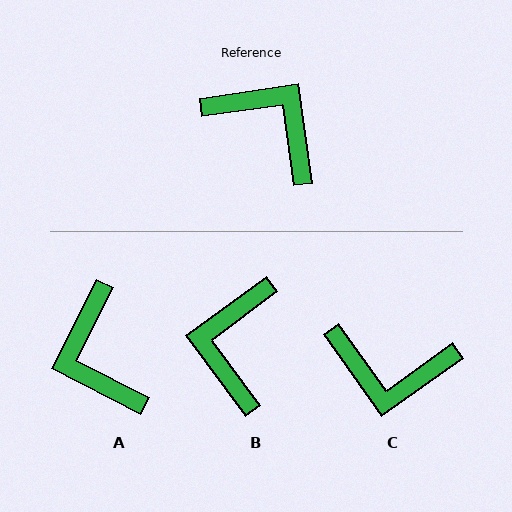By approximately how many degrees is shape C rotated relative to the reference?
Approximately 153 degrees clockwise.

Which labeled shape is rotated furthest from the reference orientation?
C, about 153 degrees away.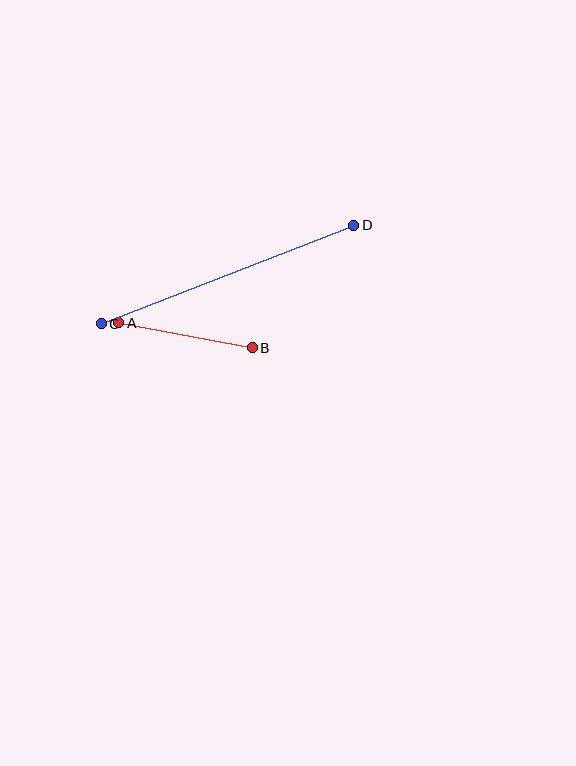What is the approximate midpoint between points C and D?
The midpoint is at approximately (227, 275) pixels.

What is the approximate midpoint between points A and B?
The midpoint is at approximately (185, 335) pixels.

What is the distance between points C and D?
The distance is approximately 271 pixels.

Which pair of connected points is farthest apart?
Points C and D are farthest apart.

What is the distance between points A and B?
The distance is approximately 136 pixels.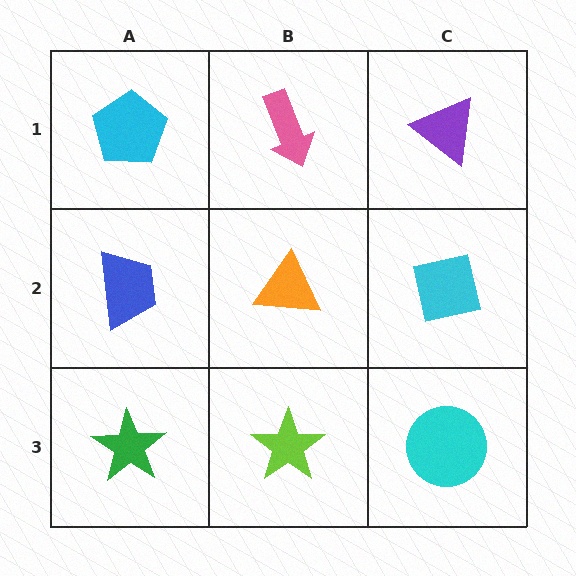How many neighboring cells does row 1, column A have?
2.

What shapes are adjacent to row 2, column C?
A purple triangle (row 1, column C), a cyan circle (row 3, column C), an orange triangle (row 2, column B).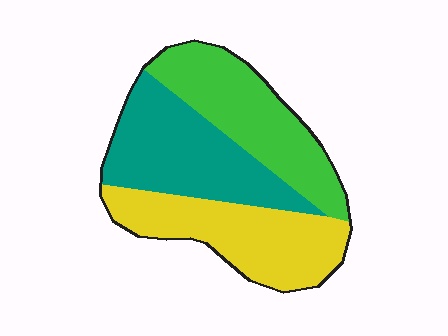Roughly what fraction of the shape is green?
Green takes up between a quarter and a half of the shape.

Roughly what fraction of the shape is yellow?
Yellow covers 33% of the shape.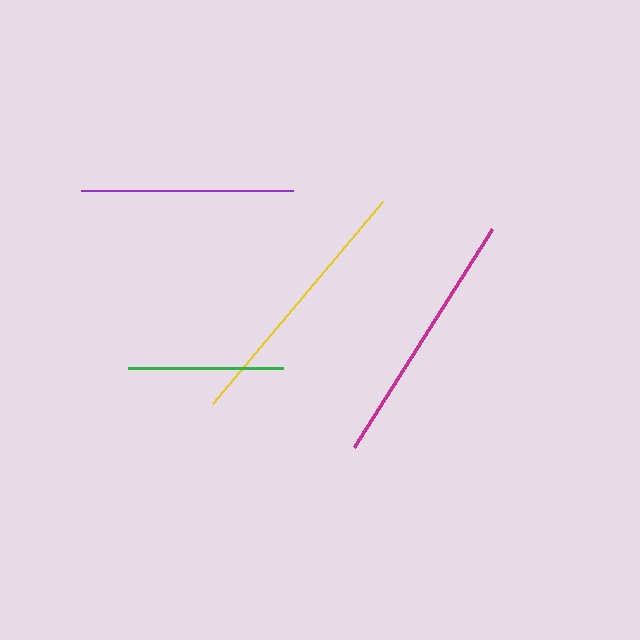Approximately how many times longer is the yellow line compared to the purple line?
The yellow line is approximately 1.2 times the length of the purple line.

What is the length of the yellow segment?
The yellow segment is approximately 264 pixels long.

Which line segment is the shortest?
The green line is the shortest at approximately 155 pixels.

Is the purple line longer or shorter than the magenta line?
The magenta line is longer than the purple line.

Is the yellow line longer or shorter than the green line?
The yellow line is longer than the green line.